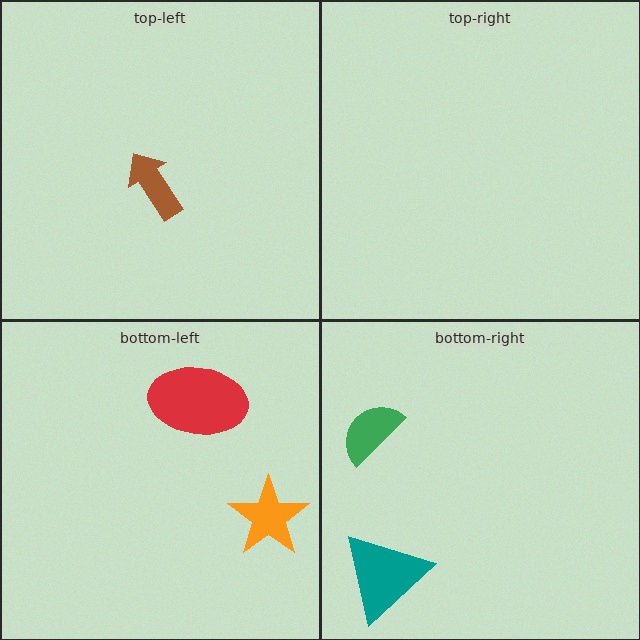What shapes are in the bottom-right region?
The green semicircle, the teal triangle.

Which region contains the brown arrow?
The top-left region.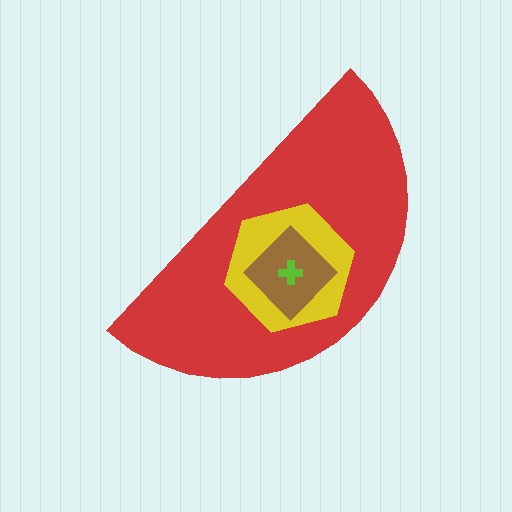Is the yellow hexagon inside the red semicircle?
Yes.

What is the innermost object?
The lime cross.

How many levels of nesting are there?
4.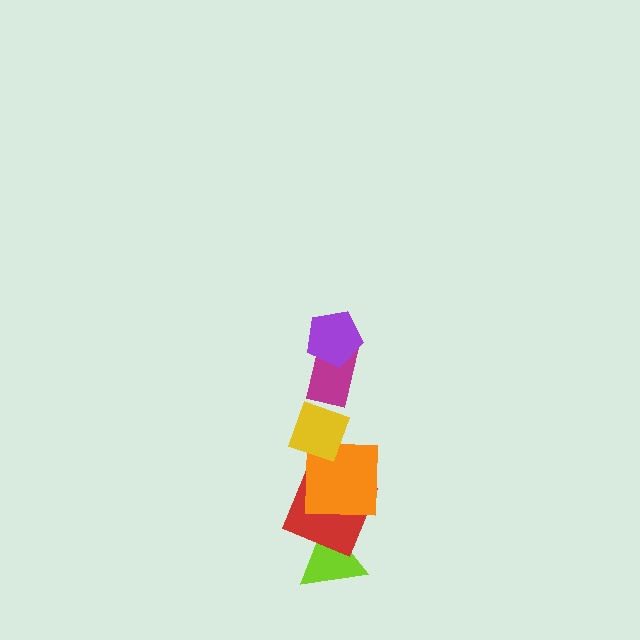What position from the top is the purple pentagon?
The purple pentagon is 1st from the top.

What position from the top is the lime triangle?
The lime triangle is 6th from the top.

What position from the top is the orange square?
The orange square is 4th from the top.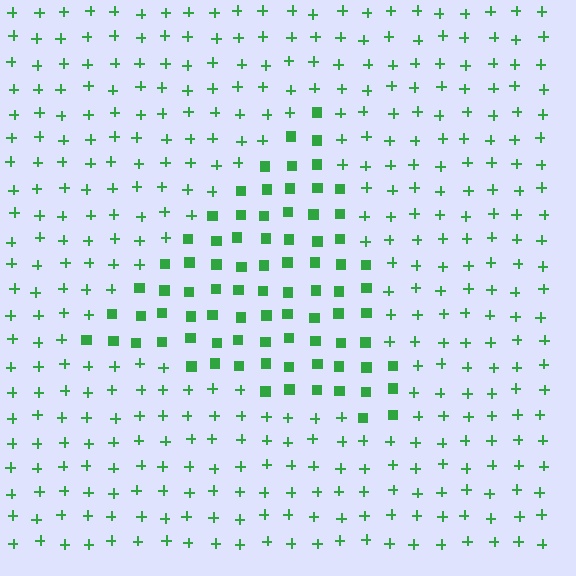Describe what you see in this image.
The image is filled with small green elements arranged in a uniform grid. A triangle-shaped region contains squares, while the surrounding area contains plus signs. The boundary is defined purely by the change in element shape.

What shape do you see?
I see a triangle.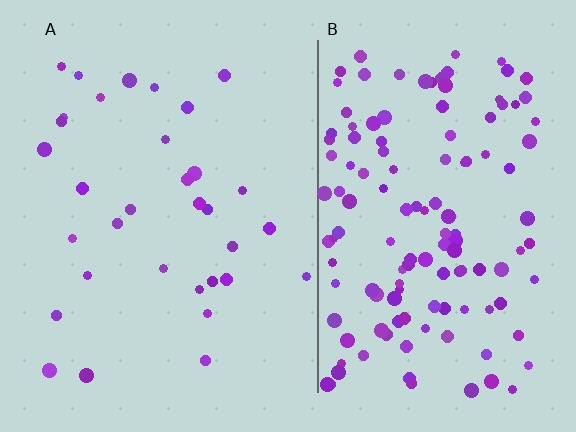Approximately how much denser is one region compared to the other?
Approximately 4.1× — region B over region A.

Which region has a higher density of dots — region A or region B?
B (the right).